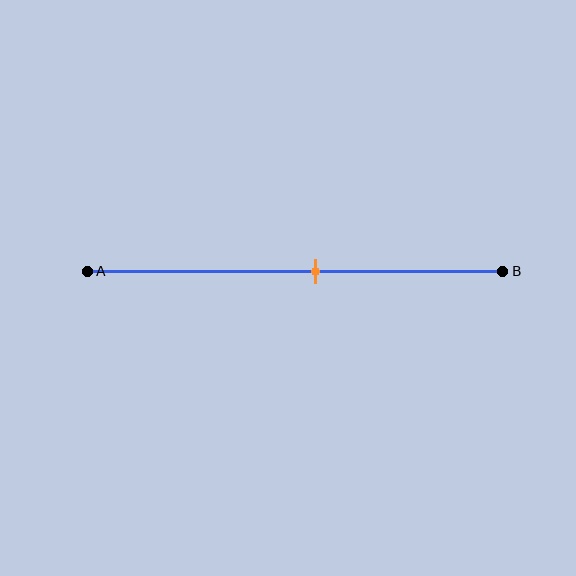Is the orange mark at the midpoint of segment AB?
No, the mark is at about 55% from A, not at the 50% midpoint.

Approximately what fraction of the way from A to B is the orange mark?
The orange mark is approximately 55% of the way from A to B.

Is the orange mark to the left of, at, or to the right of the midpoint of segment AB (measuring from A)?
The orange mark is to the right of the midpoint of segment AB.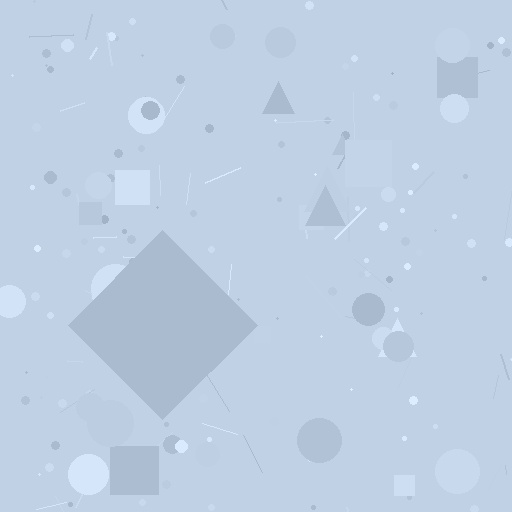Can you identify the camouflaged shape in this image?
The camouflaged shape is a diamond.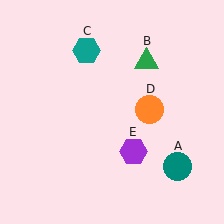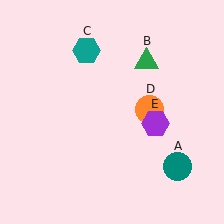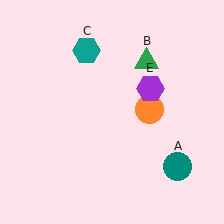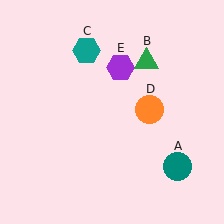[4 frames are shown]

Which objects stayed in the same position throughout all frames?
Teal circle (object A) and green triangle (object B) and teal hexagon (object C) and orange circle (object D) remained stationary.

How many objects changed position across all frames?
1 object changed position: purple hexagon (object E).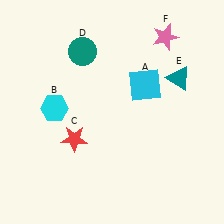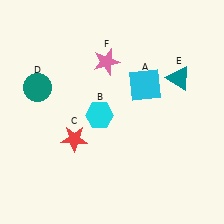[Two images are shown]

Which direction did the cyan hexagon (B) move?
The cyan hexagon (B) moved right.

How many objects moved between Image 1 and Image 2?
3 objects moved between the two images.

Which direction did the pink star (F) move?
The pink star (F) moved left.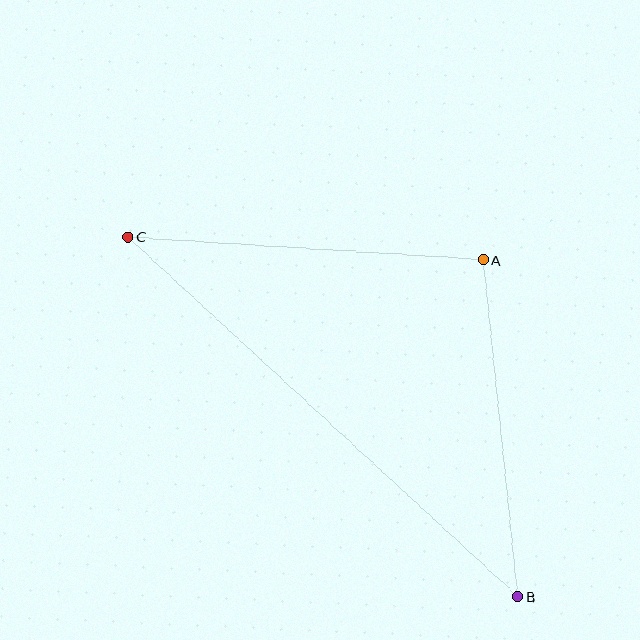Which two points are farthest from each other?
Points B and C are farthest from each other.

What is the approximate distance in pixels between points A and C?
The distance between A and C is approximately 356 pixels.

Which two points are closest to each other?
Points A and B are closest to each other.